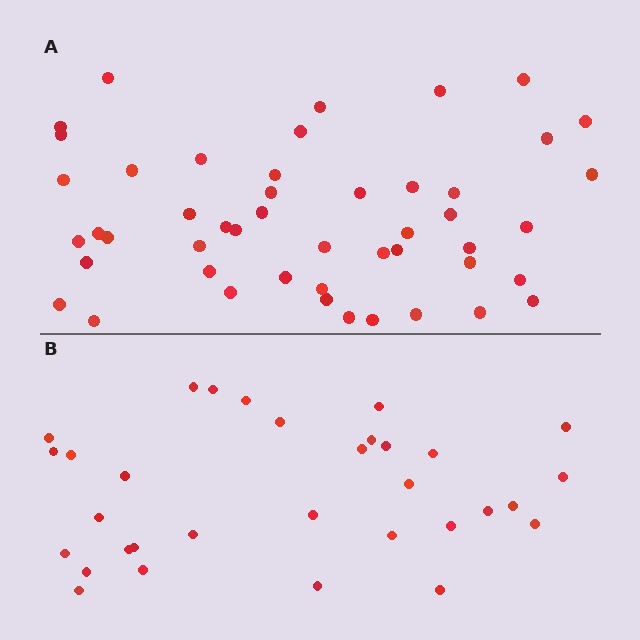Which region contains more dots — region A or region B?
Region A (the top region) has more dots.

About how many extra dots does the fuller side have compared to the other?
Region A has approximately 15 more dots than region B.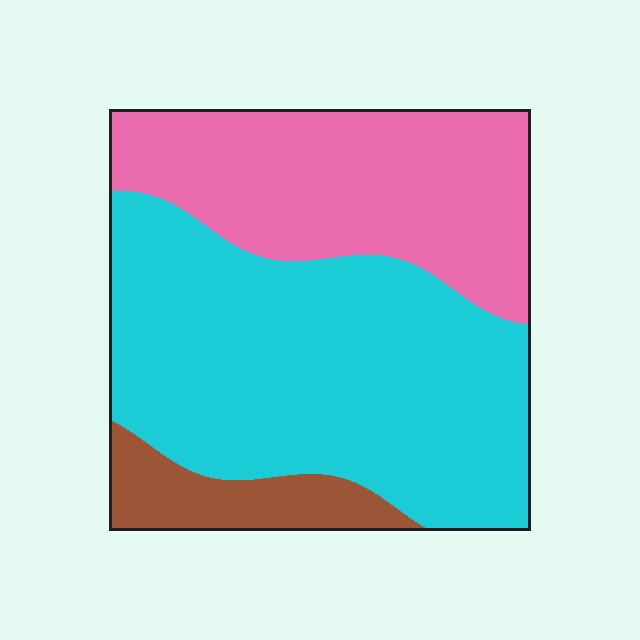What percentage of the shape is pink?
Pink covers 35% of the shape.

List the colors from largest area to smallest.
From largest to smallest: cyan, pink, brown.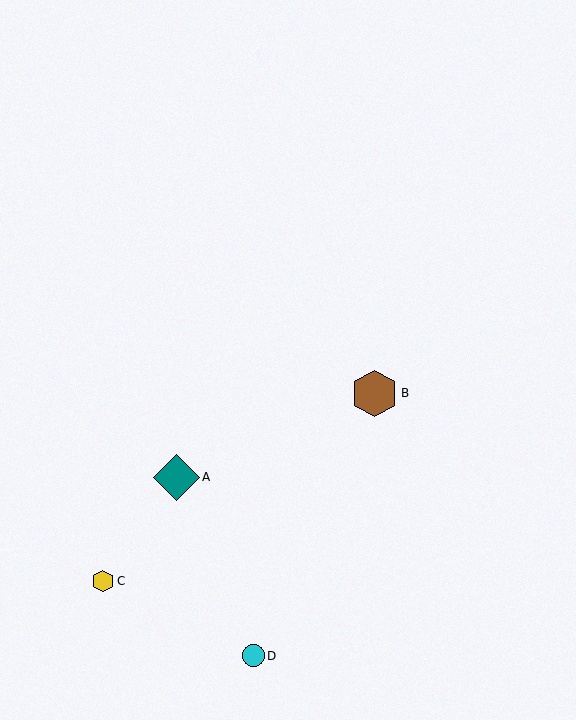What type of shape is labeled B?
Shape B is a brown hexagon.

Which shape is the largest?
The brown hexagon (labeled B) is the largest.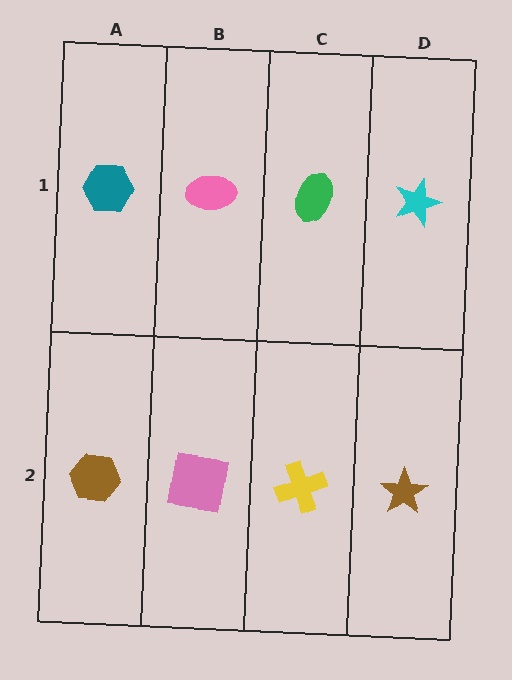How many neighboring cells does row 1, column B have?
3.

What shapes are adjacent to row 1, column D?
A brown star (row 2, column D), a green ellipse (row 1, column C).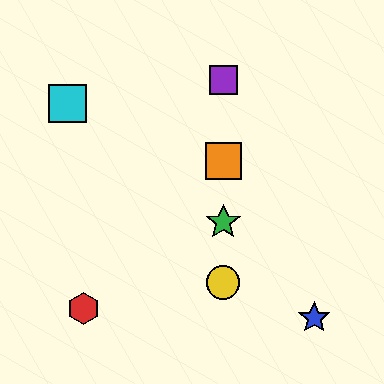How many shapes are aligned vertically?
4 shapes (the green star, the yellow circle, the purple square, the orange square) are aligned vertically.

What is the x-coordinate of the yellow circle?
The yellow circle is at x≈223.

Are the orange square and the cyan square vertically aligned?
No, the orange square is at x≈223 and the cyan square is at x≈67.